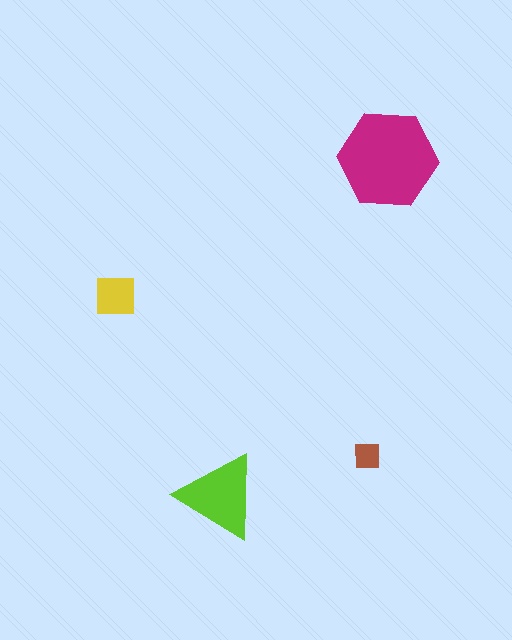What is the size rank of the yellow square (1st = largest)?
3rd.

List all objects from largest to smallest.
The magenta hexagon, the lime triangle, the yellow square, the brown square.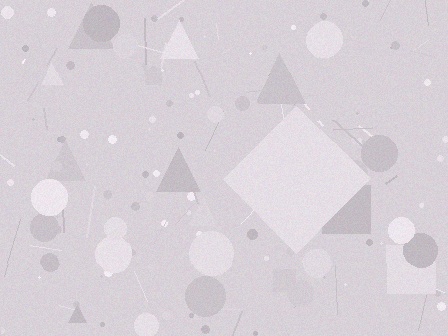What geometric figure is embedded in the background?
A diamond is embedded in the background.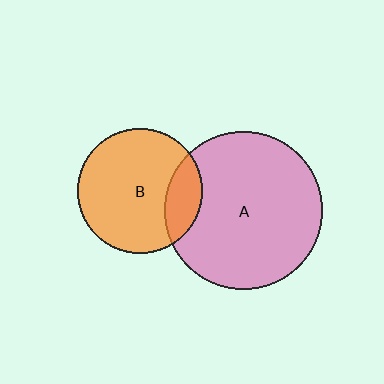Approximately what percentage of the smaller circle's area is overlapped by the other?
Approximately 20%.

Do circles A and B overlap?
Yes.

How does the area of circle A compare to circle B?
Approximately 1.6 times.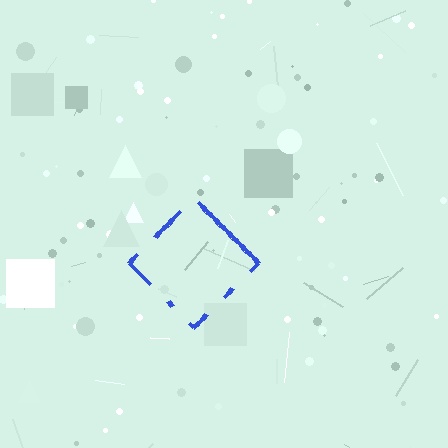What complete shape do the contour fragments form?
The contour fragments form a diamond.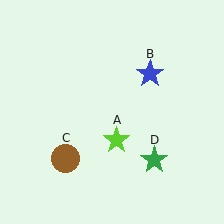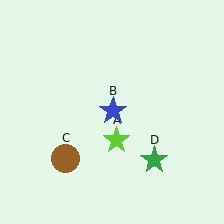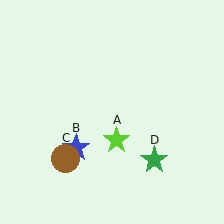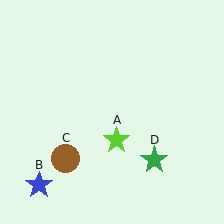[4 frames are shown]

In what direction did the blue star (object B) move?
The blue star (object B) moved down and to the left.